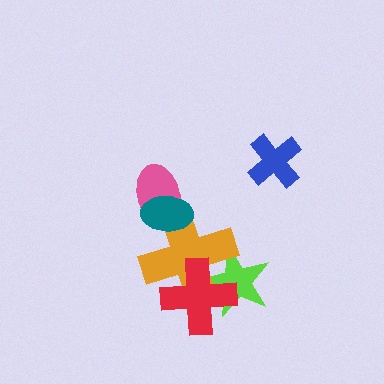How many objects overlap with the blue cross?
0 objects overlap with the blue cross.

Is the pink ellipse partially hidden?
Yes, it is partially covered by another shape.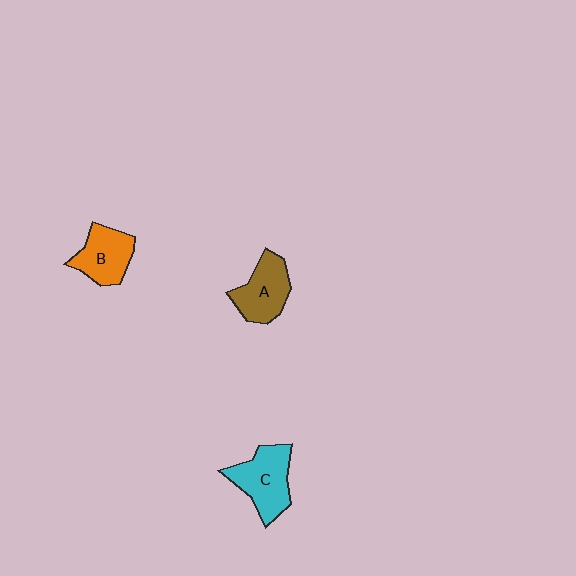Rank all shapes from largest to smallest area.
From largest to smallest: C (cyan), A (brown), B (orange).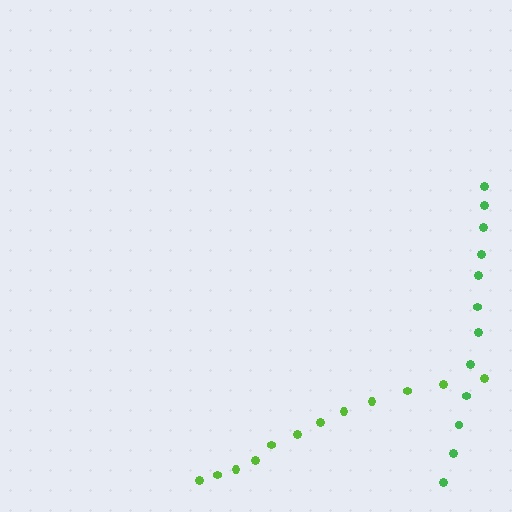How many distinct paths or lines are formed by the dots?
There are 2 distinct paths.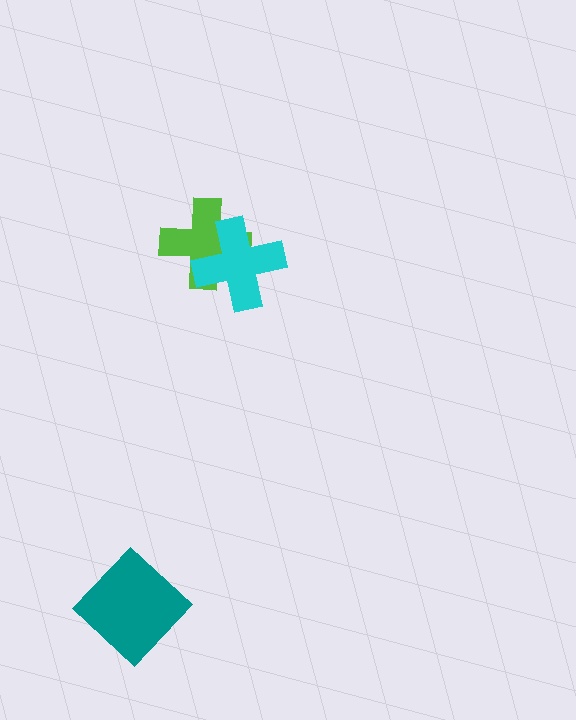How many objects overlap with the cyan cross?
1 object overlaps with the cyan cross.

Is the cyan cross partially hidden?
No, no other shape covers it.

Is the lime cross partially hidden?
Yes, it is partially covered by another shape.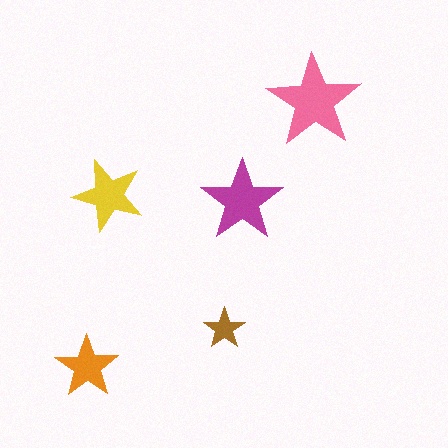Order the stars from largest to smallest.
the pink one, the magenta one, the yellow one, the orange one, the brown one.